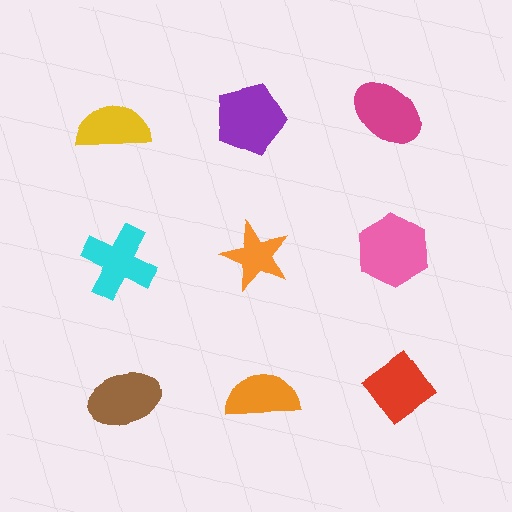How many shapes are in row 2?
3 shapes.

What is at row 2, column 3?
A pink hexagon.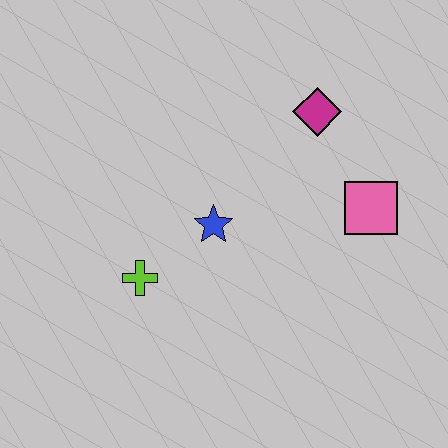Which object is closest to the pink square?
The magenta diamond is closest to the pink square.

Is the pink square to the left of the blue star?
No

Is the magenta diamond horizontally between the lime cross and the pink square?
Yes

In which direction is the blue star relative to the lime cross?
The blue star is to the right of the lime cross.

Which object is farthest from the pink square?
The lime cross is farthest from the pink square.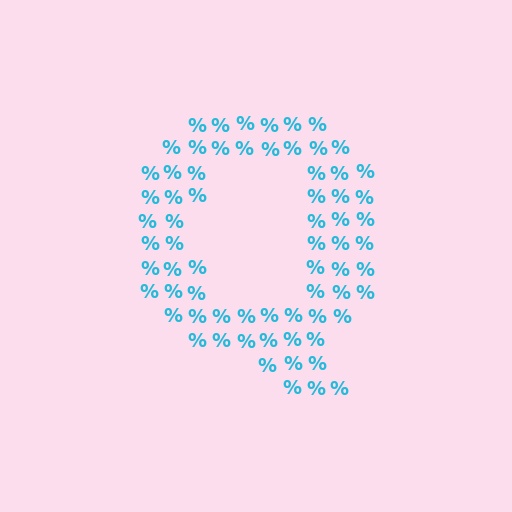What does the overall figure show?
The overall figure shows the letter Q.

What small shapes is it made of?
It is made of small percent signs.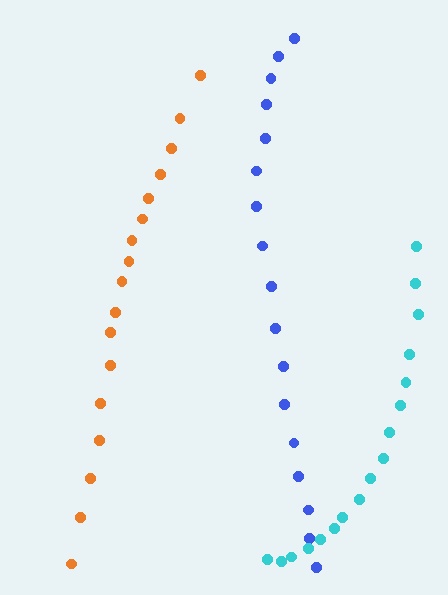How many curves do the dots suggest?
There are 3 distinct paths.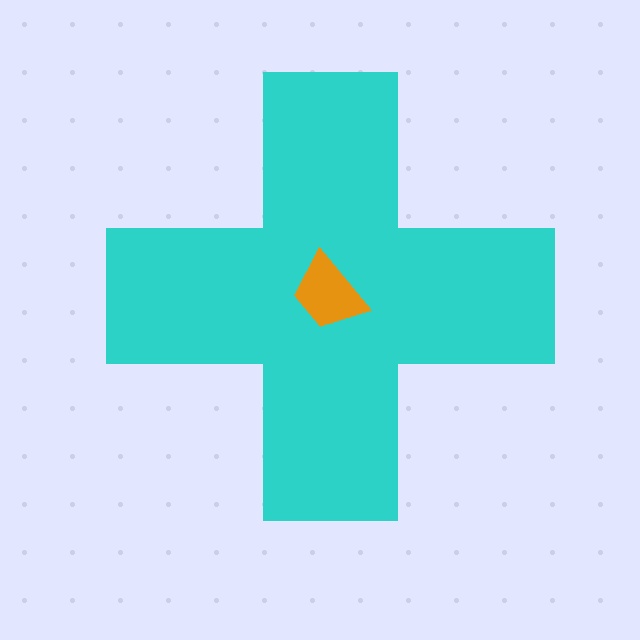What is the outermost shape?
The cyan cross.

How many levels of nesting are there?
2.